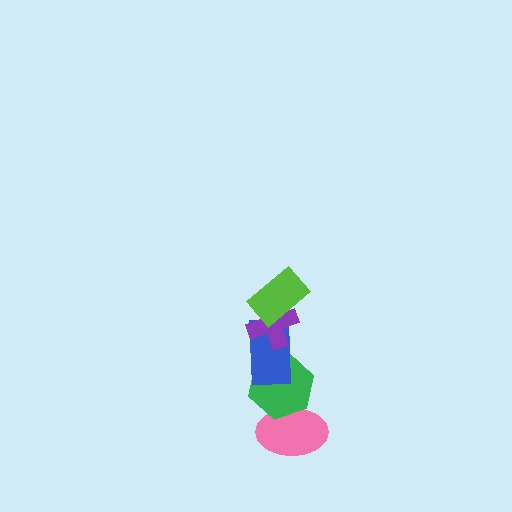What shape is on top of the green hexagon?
The blue rectangle is on top of the green hexagon.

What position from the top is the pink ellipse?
The pink ellipse is 5th from the top.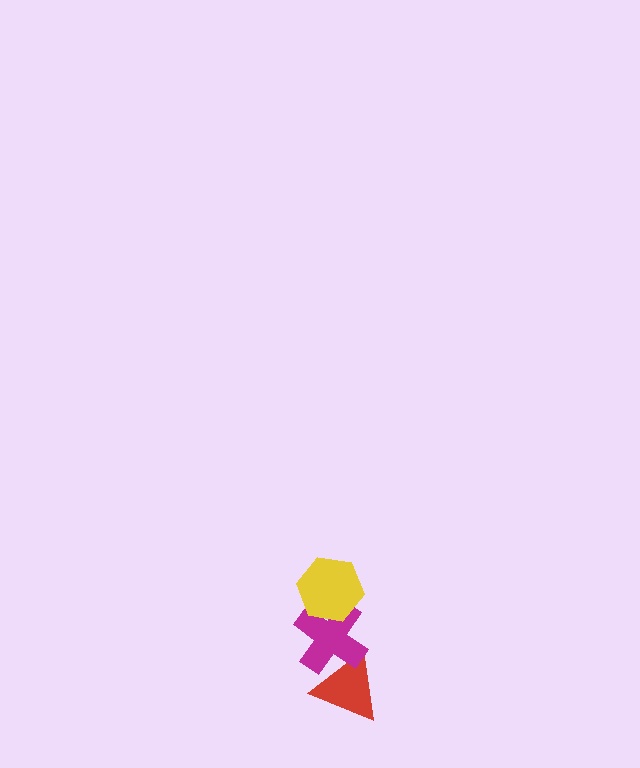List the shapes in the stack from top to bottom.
From top to bottom: the yellow hexagon, the magenta cross, the red triangle.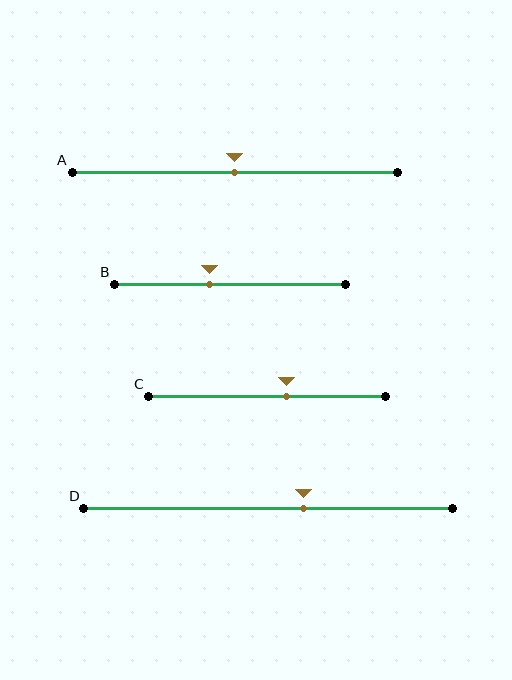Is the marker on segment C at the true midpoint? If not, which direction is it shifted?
No, the marker on segment C is shifted to the right by about 8% of the segment length.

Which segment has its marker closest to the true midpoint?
Segment A has its marker closest to the true midpoint.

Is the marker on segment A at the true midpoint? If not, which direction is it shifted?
Yes, the marker on segment A is at the true midpoint.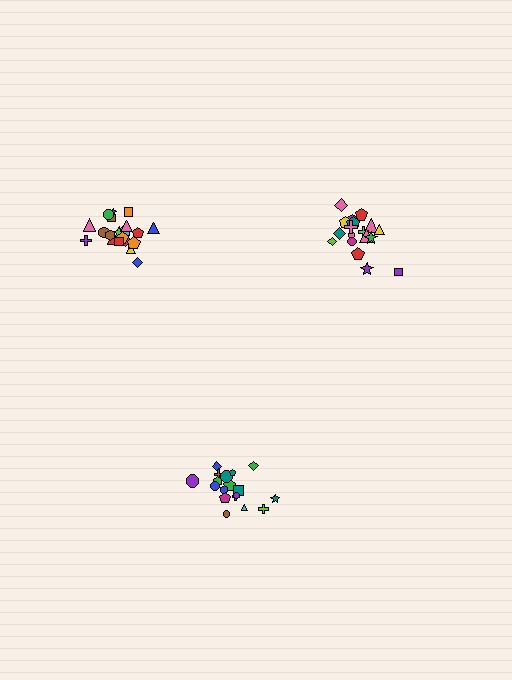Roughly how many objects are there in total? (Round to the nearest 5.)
Roughly 60 objects in total.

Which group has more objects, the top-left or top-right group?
The top-left group.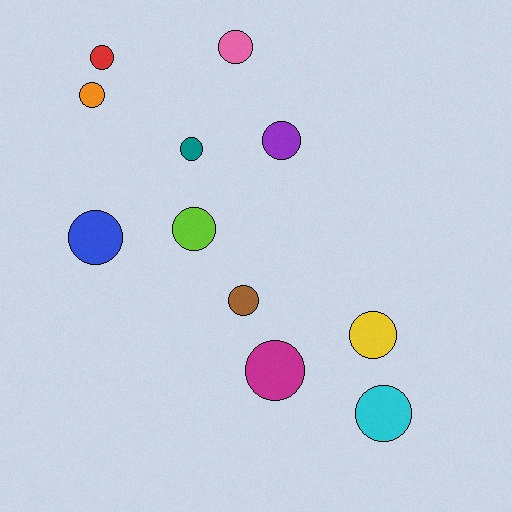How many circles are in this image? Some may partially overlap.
There are 11 circles.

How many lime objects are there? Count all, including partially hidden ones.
There is 1 lime object.